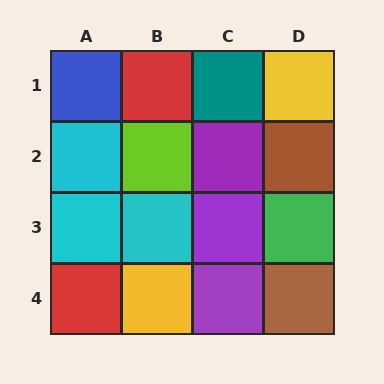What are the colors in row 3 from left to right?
Cyan, cyan, purple, green.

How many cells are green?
1 cell is green.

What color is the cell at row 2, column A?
Cyan.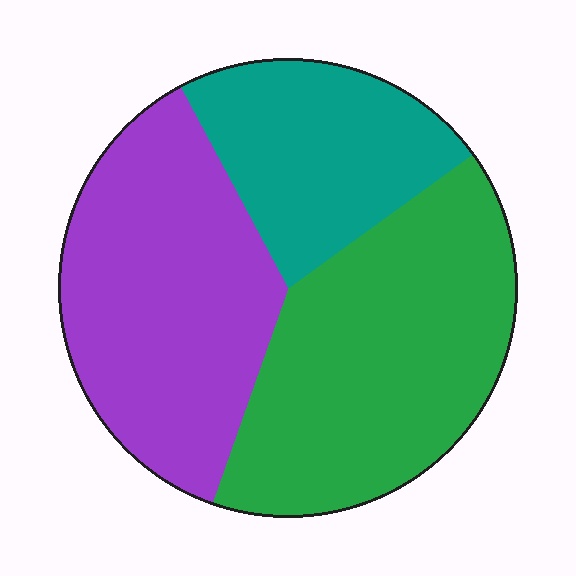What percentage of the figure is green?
Green covers roughly 40% of the figure.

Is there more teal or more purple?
Purple.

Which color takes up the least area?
Teal, at roughly 25%.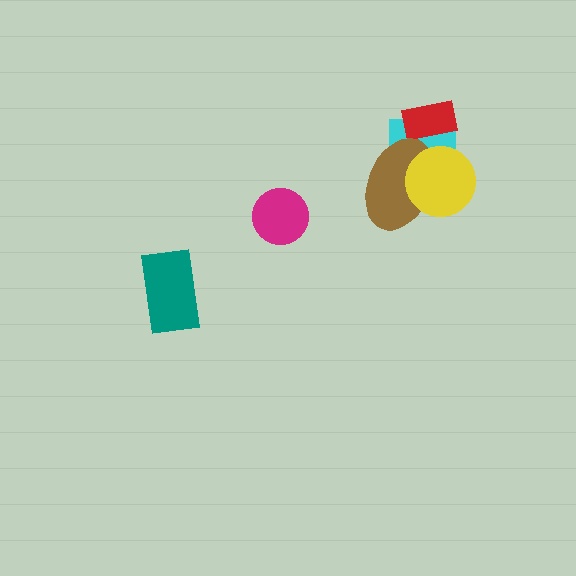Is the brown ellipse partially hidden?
Yes, it is partially covered by another shape.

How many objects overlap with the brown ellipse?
2 objects overlap with the brown ellipse.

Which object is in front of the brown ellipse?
The yellow circle is in front of the brown ellipse.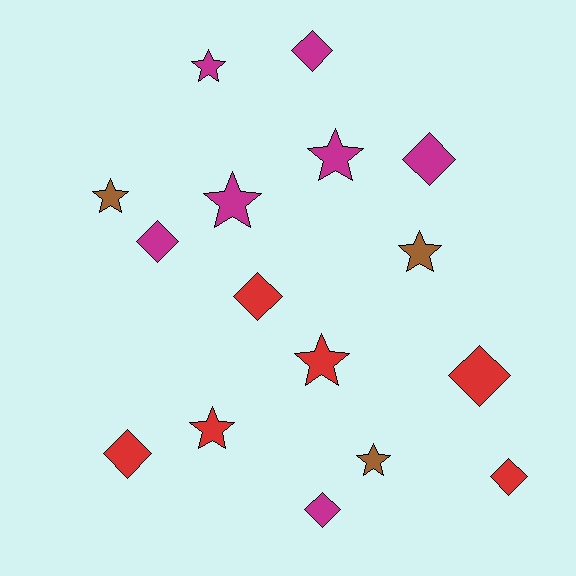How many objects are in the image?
There are 16 objects.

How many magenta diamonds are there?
There are 4 magenta diamonds.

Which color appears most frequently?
Magenta, with 7 objects.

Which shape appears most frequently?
Star, with 8 objects.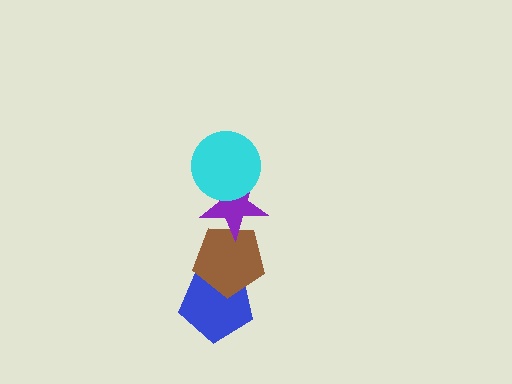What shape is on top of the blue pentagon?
The brown pentagon is on top of the blue pentagon.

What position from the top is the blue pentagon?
The blue pentagon is 4th from the top.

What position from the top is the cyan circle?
The cyan circle is 1st from the top.